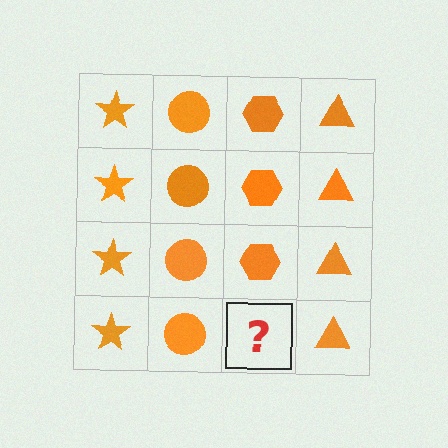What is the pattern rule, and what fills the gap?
The rule is that each column has a consistent shape. The gap should be filled with an orange hexagon.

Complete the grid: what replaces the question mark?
The question mark should be replaced with an orange hexagon.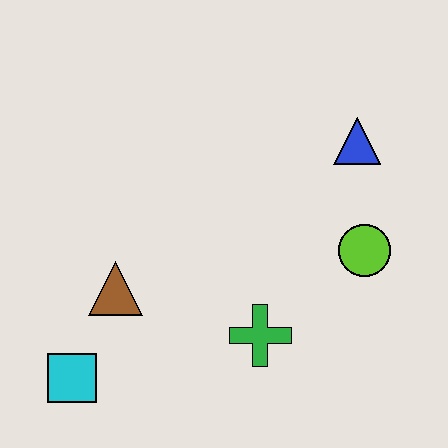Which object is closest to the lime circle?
The blue triangle is closest to the lime circle.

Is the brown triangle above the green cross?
Yes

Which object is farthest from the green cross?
The blue triangle is farthest from the green cross.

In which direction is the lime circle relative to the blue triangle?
The lime circle is below the blue triangle.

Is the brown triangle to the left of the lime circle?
Yes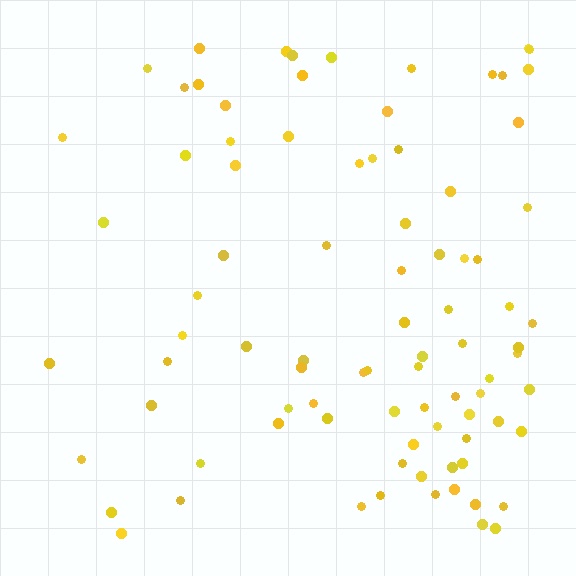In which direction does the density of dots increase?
From left to right, with the right side densest.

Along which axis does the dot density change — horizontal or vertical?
Horizontal.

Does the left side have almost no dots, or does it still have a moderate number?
Still a moderate number, just noticeably fewer than the right.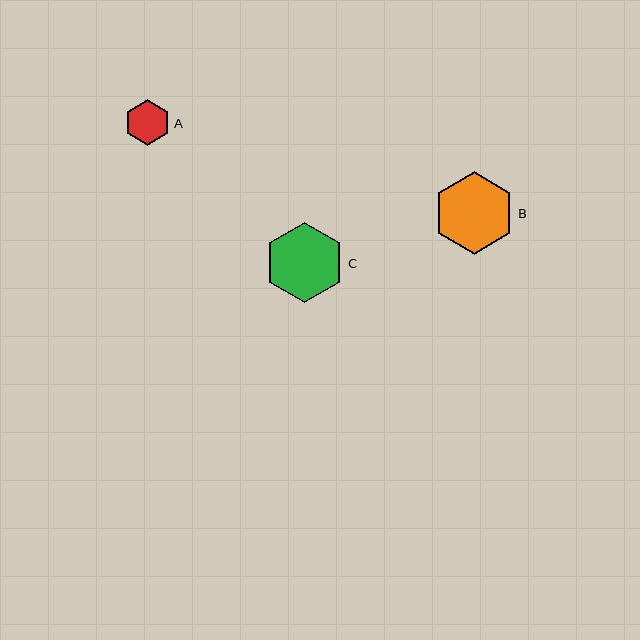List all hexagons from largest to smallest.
From largest to smallest: B, C, A.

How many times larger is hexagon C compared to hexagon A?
Hexagon C is approximately 1.8 times the size of hexagon A.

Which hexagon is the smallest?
Hexagon A is the smallest with a size of approximately 46 pixels.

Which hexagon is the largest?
Hexagon B is the largest with a size of approximately 83 pixels.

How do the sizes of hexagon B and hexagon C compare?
Hexagon B and hexagon C are approximately the same size.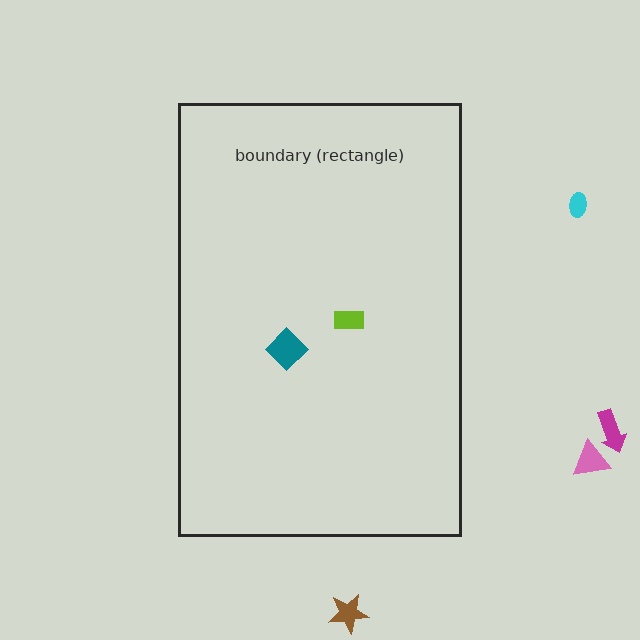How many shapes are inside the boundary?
2 inside, 4 outside.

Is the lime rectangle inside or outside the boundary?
Inside.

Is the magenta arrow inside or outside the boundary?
Outside.